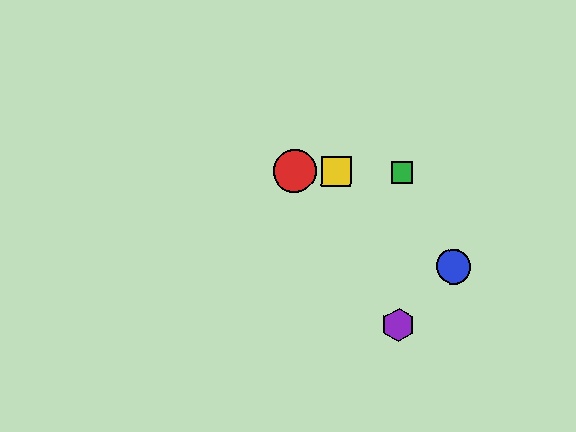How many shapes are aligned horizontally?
3 shapes (the red circle, the green square, the yellow square) are aligned horizontally.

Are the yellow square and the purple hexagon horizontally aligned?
No, the yellow square is at y≈171 and the purple hexagon is at y≈325.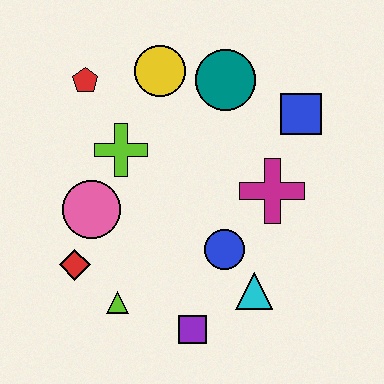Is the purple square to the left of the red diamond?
No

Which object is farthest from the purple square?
The red pentagon is farthest from the purple square.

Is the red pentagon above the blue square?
Yes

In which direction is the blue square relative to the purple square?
The blue square is above the purple square.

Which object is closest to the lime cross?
The pink circle is closest to the lime cross.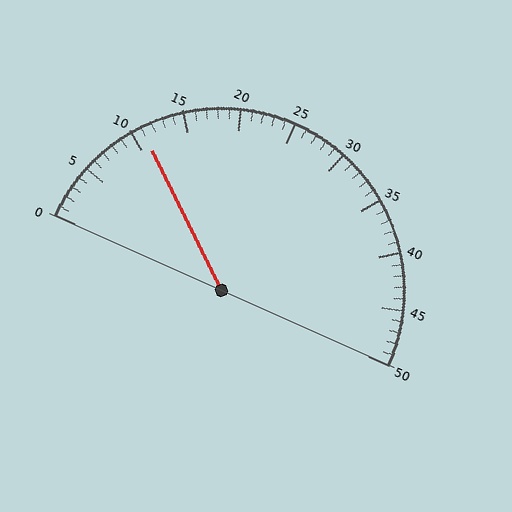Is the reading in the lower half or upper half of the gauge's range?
The reading is in the lower half of the range (0 to 50).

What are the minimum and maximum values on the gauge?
The gauge ranges from 0 to 50.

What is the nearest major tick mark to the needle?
The nearest major tick mark is 10.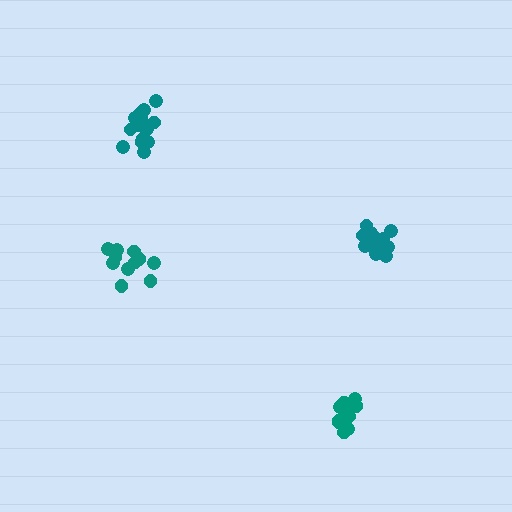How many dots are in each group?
Group 1: 14 dots, Group 2: 12 dots, Group 3: 11 dots, Group 4: 15 dots (52 total).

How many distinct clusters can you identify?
There are 4 distinct clusters.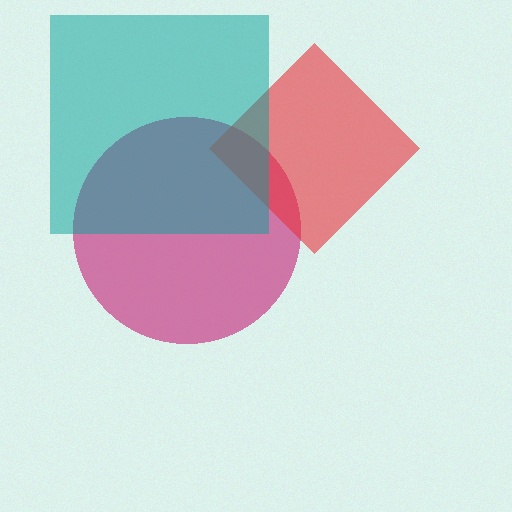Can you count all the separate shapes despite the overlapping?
Yes, there are 3 separate shapes.